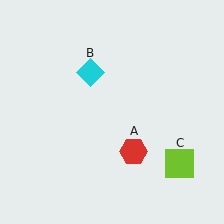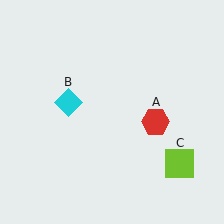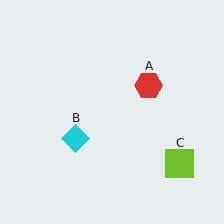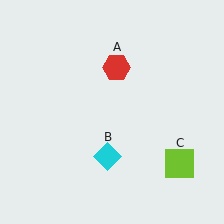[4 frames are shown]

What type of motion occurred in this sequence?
The red hexagon (object A), cyan diamond (object B) rotated counterclockwise around the center of the scene.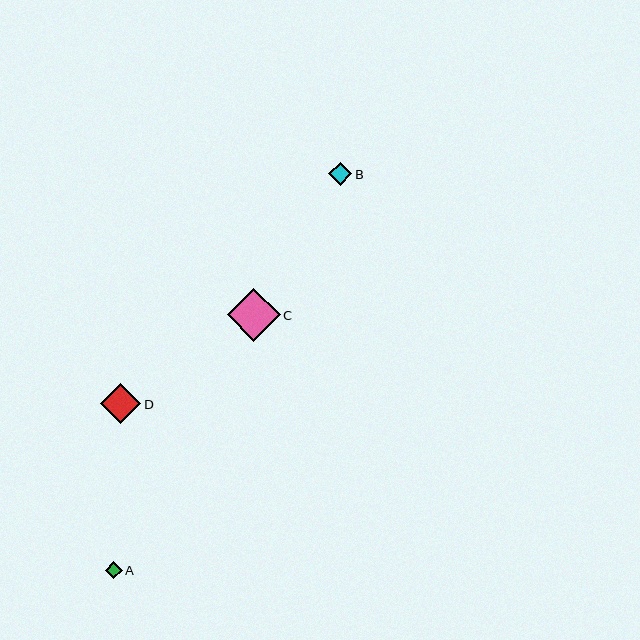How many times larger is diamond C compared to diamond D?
Diamond C is approximately 1.3 times the size of diamond D.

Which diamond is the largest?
Diamond C is the largest with a size of approximately 53 pixels.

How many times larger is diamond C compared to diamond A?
Diamond C is approximately 3.1 times the size of diamond A.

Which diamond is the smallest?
Diamond A is the smallest with a size of approximately 17 pixels.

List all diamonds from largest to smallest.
From largest to smallest: C, D, B, A.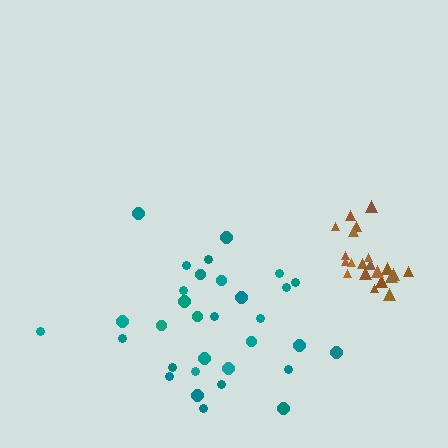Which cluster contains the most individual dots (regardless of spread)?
Teal (32).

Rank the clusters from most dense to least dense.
brown, teal.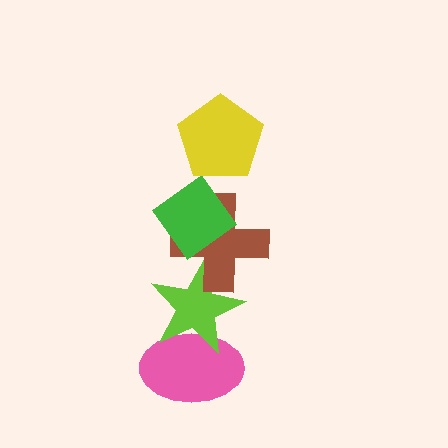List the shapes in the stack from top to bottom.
From top to bottom: the yellow pentagon, the green diamond, the brown cross, the lime star, the pink ellipse.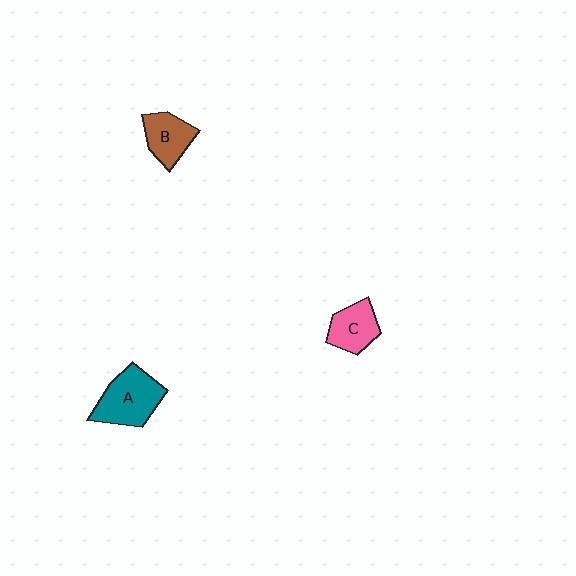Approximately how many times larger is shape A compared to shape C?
Approximately 1.5 times.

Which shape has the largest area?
Shape A (teal).